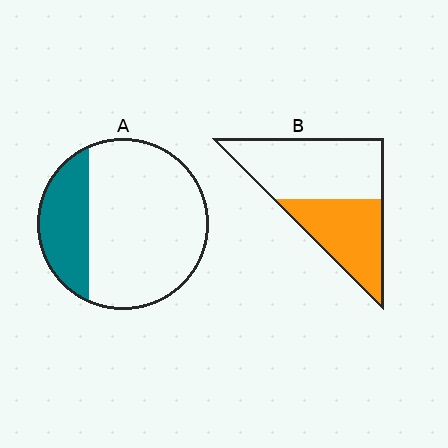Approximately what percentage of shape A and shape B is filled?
A is approximately 25% and B is approximately 40%.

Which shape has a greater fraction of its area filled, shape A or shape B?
Shape B.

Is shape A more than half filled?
No.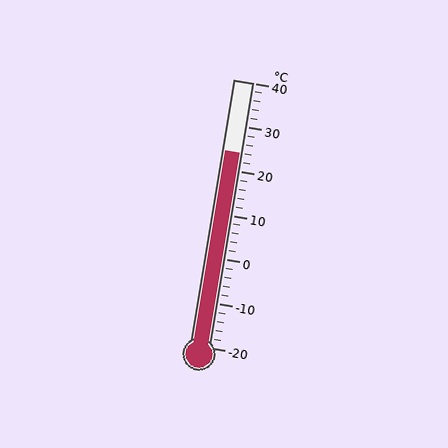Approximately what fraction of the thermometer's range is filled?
The thermometer is filled to approximately 75% of its range.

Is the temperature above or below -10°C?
The temperature is above -10°C.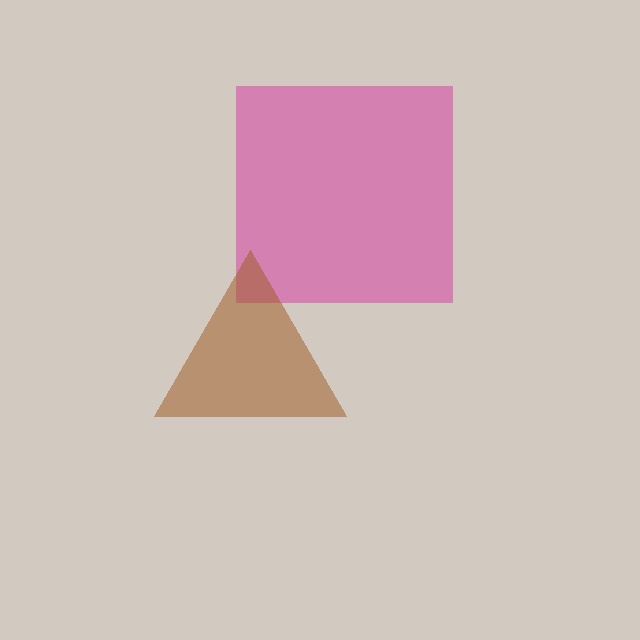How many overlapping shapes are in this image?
There are 2 overlapping shapes in the image.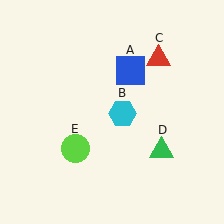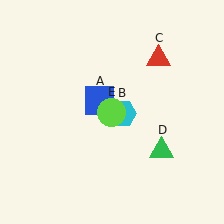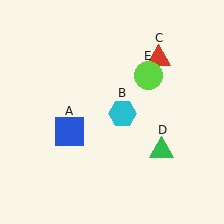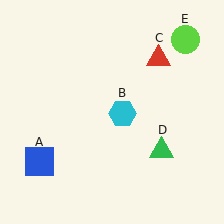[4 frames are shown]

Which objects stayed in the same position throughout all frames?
Cyan hexagon (object B) and red triangle (object C) and green triangle (object D) remained stationary.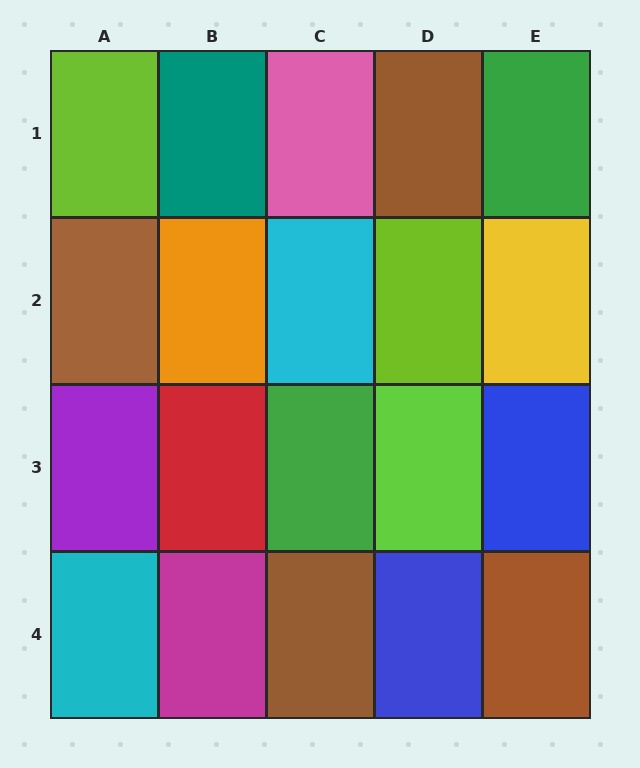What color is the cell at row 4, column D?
Blue.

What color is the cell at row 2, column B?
Orange.